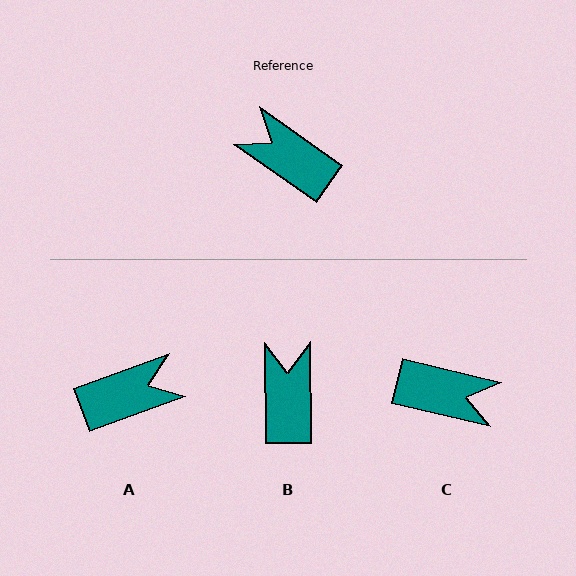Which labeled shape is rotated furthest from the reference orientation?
C, about 158 degrees away.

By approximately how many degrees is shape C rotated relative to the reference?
Approximately 158 degrees clockwise.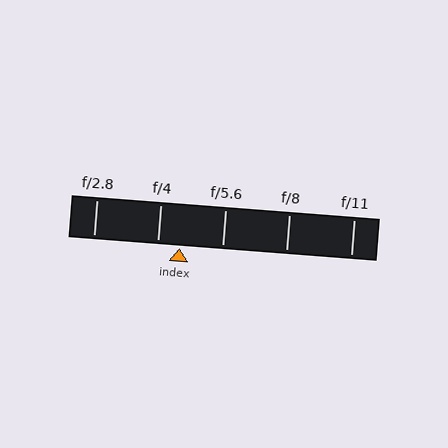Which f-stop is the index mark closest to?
The index mark is closest to f/4.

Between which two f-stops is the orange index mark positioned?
The index mark is between f/4 and f/5.6.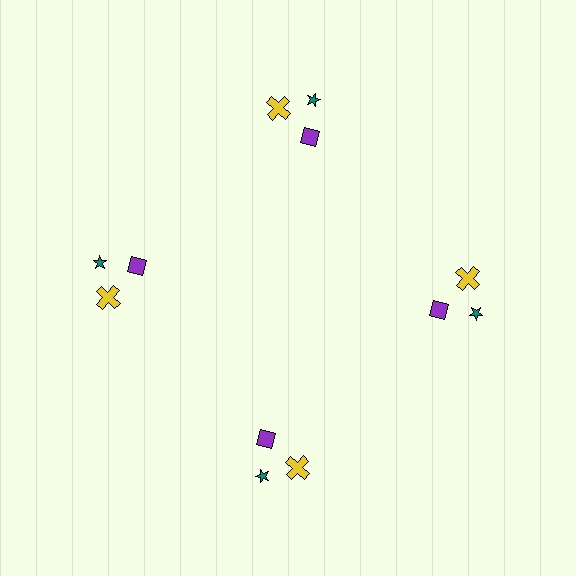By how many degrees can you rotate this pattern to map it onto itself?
The pattern maps onto itself every 90 degrees of rotation.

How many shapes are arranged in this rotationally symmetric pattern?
There are 12 shapes, arranged in 4 groups of 3.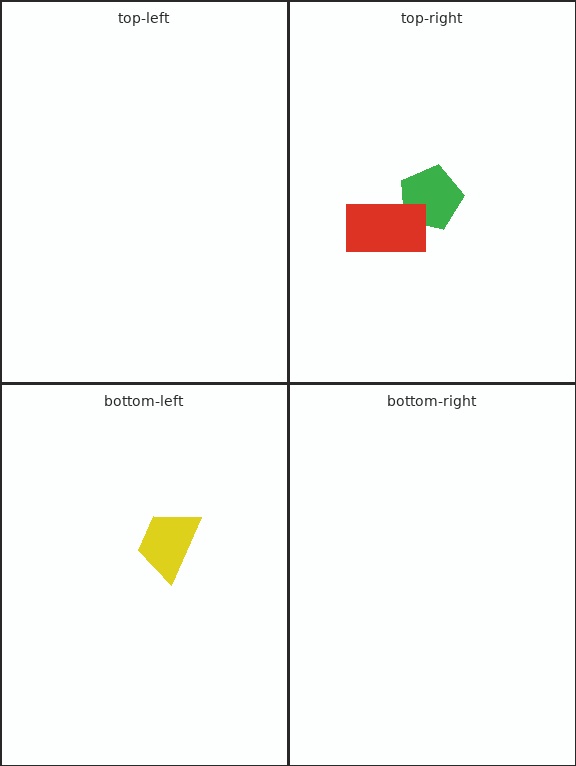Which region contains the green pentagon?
The top-right region.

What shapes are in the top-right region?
The green pentagon, the red rectangle.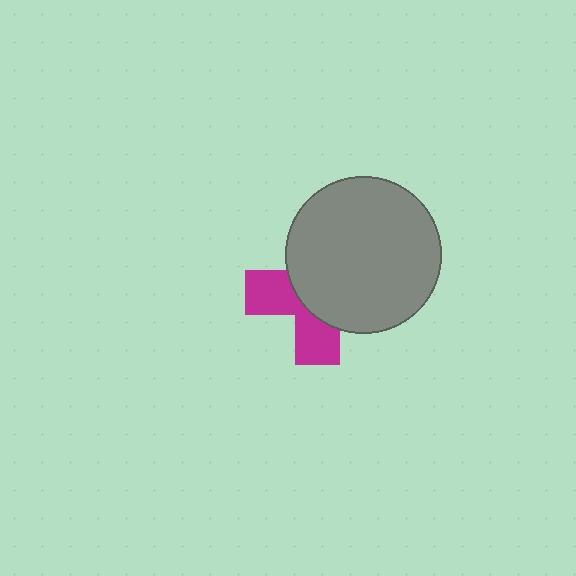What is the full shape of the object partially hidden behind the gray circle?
The partially hidden object is a magenta cross.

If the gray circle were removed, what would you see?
You would see the complete magenta cross.